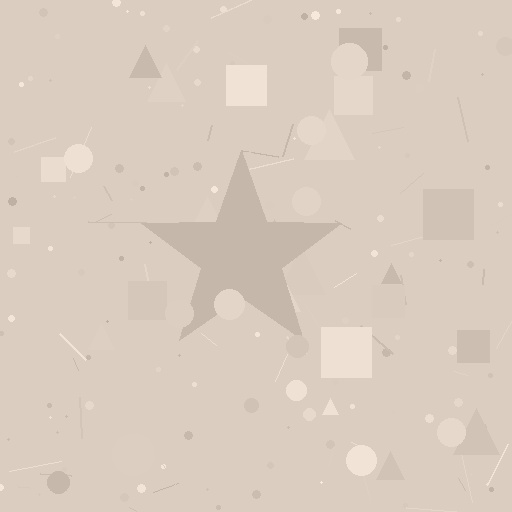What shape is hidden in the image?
A star is hidden in the image.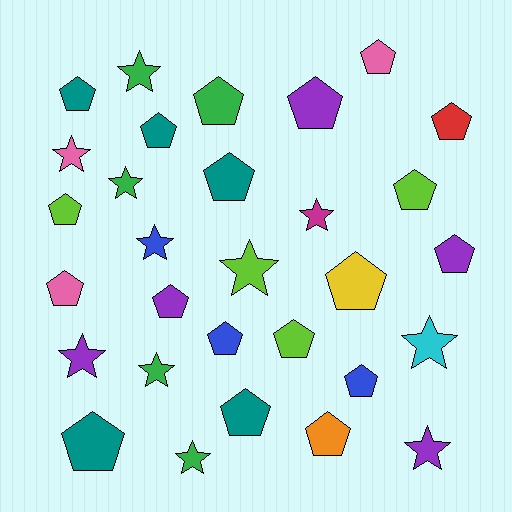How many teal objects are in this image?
There are 5 teal objects.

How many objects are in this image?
There are 30 objects.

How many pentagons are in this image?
There are 19 pentagons.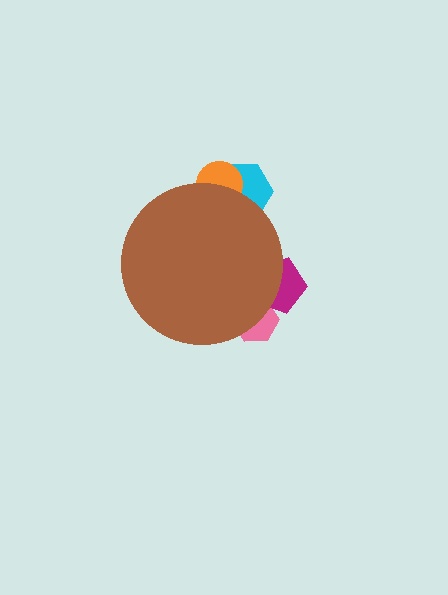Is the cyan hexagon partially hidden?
Yes, the cyan hexagon is partially hidden behind the brown circle.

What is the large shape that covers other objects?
A brown circle.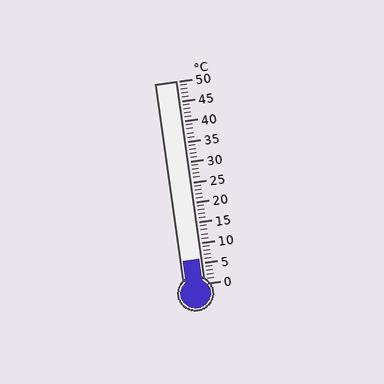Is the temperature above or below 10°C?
The temperature is below 10°C.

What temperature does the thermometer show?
The thermometer shows approximately 6°C.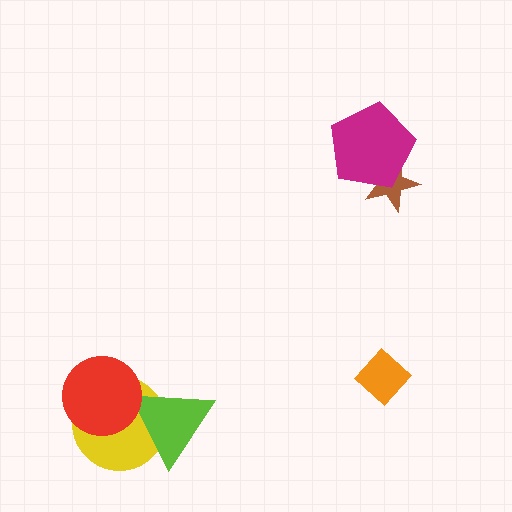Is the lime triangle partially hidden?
Yes, it is partially covered by another shape.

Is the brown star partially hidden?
Yes, it is partially covered by another shape.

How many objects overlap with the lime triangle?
2 objects overlap with the lime triangle.